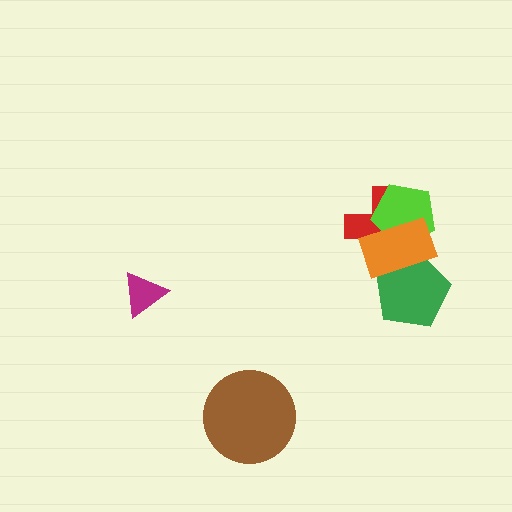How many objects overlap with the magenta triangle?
0 objects overlap with the magenta triangle.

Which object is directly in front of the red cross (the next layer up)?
The lime pentagon is directly in front of the red cross.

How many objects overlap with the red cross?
3 objects overlap with the red cross.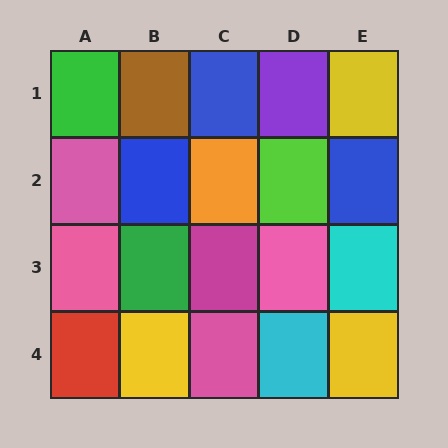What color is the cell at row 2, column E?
Blue.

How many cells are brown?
1 cell is brown.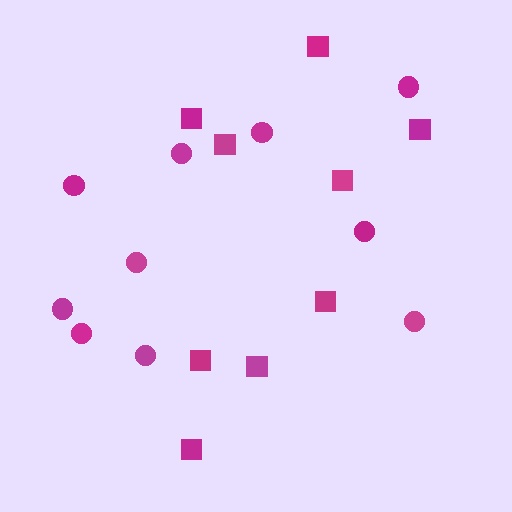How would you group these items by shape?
There are 2 groups: one group of squares (9) and one group of circles (10).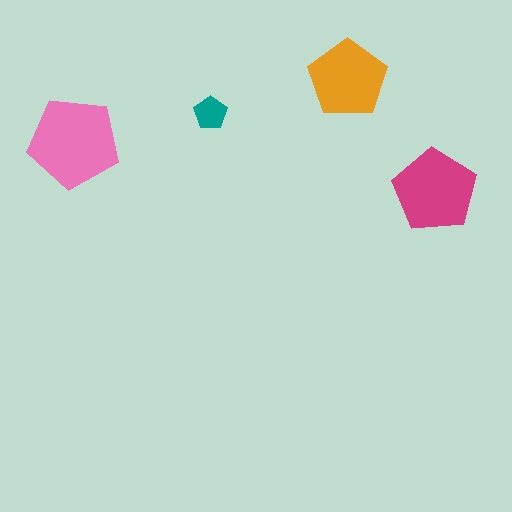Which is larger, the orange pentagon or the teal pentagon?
The orange one.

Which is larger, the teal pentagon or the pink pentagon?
The pink one.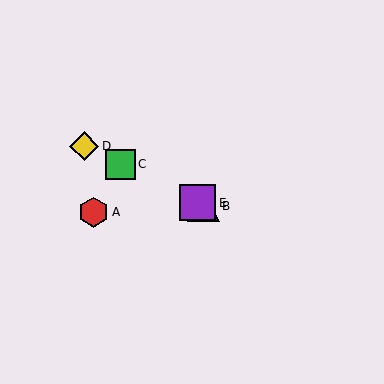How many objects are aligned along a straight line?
4 objects (B, C, D, E) are aligned along a straight line.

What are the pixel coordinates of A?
Object A is at (94, 212).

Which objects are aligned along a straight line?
Objects B, C, D, E are aligned along a straight line.